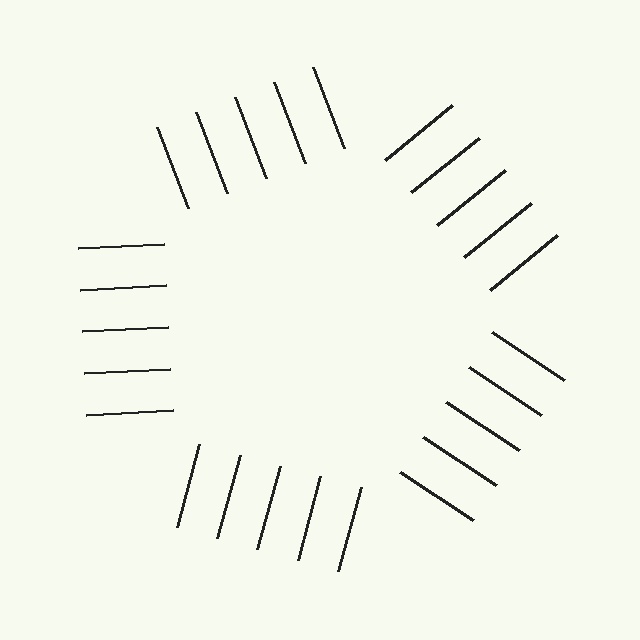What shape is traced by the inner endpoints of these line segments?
An illusory pentagon — the line segments terminate on its edges but no continuous stroke is drawn.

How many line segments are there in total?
25 — 5 along each of the 5 edges.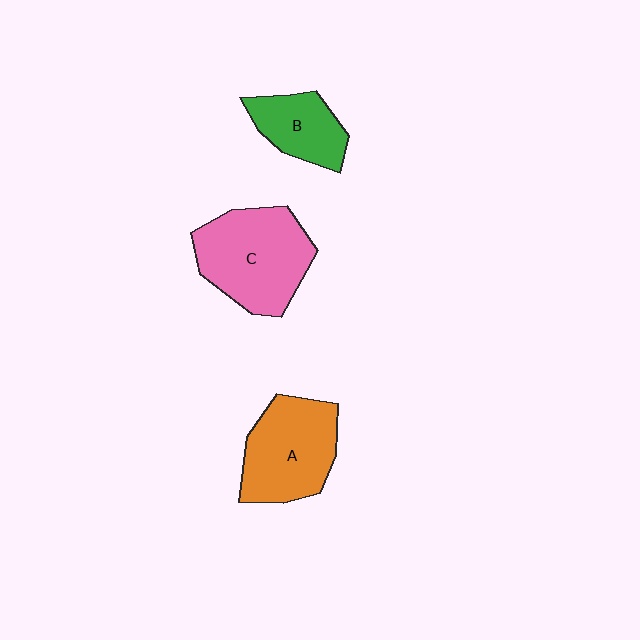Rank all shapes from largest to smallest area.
From largest to smallest: C (pink), A (orange), B (green).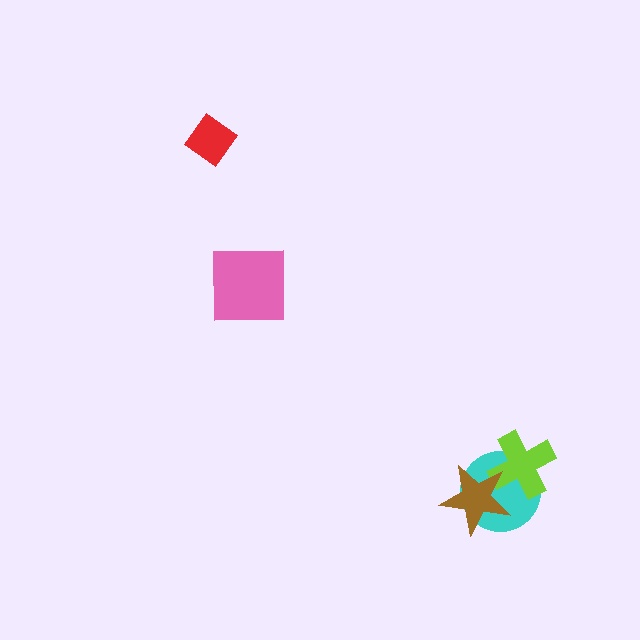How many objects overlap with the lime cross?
2 objects overlap with the lime cross.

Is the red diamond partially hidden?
No, no other shape covers it.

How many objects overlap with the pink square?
0 objects overlap with the pink square.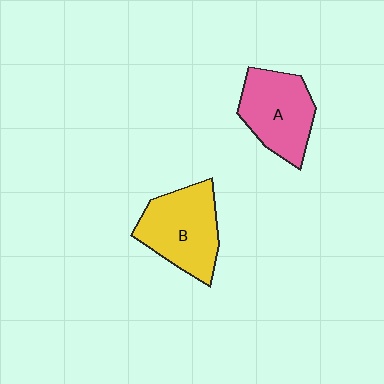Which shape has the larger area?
Shape B (yellow).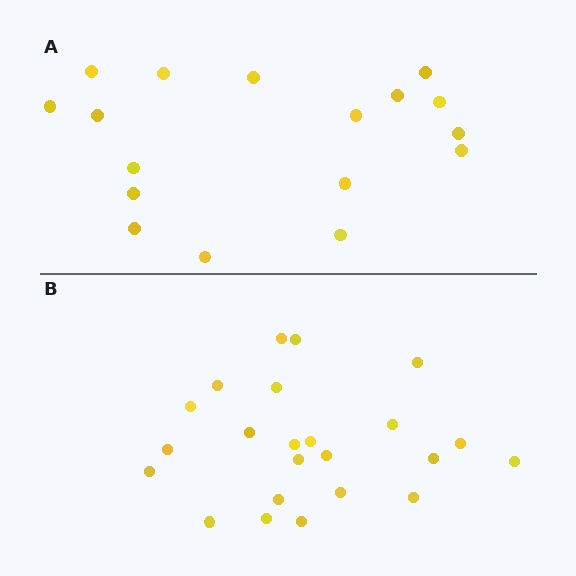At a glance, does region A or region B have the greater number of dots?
Region B (the bottom region) has more dots.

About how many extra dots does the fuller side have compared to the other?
Region B has about 6 more dots than region A.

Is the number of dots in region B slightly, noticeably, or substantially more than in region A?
Region B has noticeably more, but not dramatically so. The ratio is roughly 1.4 to 1.